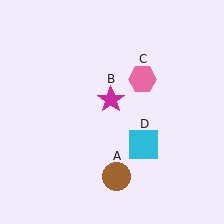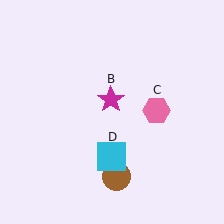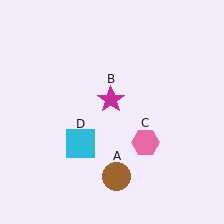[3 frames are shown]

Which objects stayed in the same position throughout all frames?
Brown circle (object A) and magenta star (object B) remained stationary.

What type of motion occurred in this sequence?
The pink hexagon (object C), cyan square (object D) rotated clockwise around the center of the scene.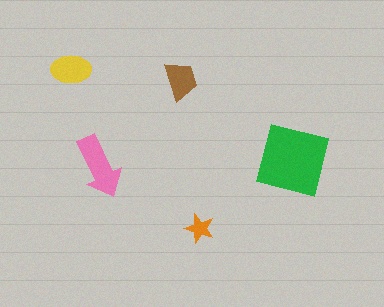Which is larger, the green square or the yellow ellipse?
The green square.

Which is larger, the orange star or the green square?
The green square.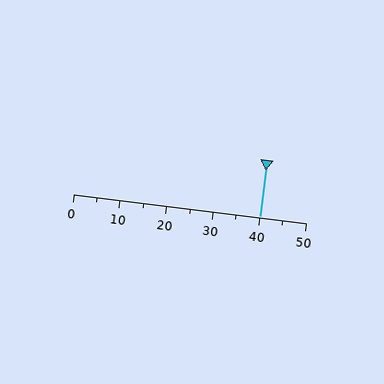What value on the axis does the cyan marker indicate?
The marker indicates approximately 40.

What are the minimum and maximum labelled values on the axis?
The axis runs from 0 to 50.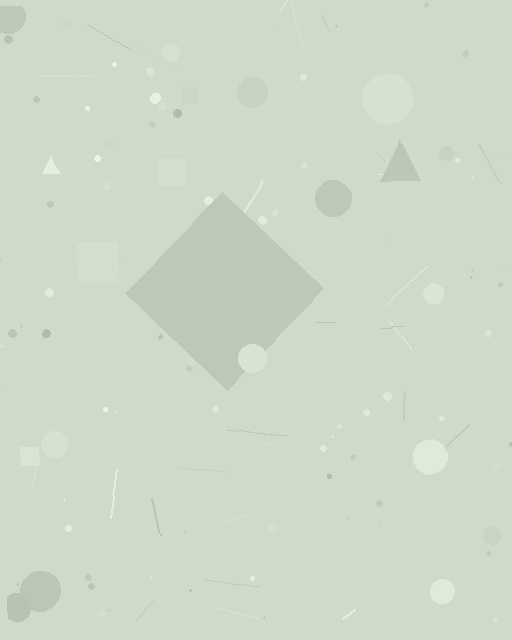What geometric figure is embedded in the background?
A diamond is embedded in the background.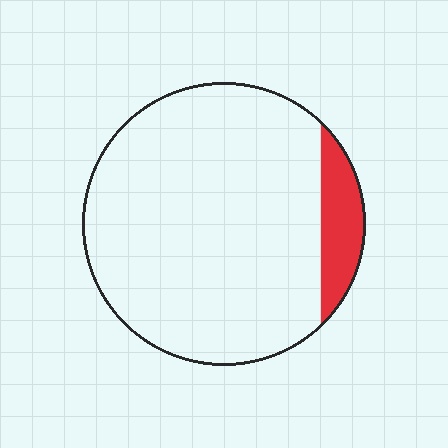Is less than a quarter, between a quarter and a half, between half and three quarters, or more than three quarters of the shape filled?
Less than a quarter.